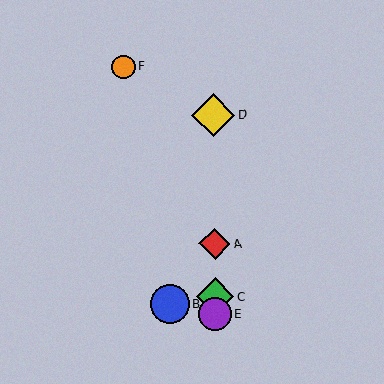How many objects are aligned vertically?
4 objects (A, C, D, E) are aligned vertically.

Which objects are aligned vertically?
Objects A, C, D, E are aligned vertically.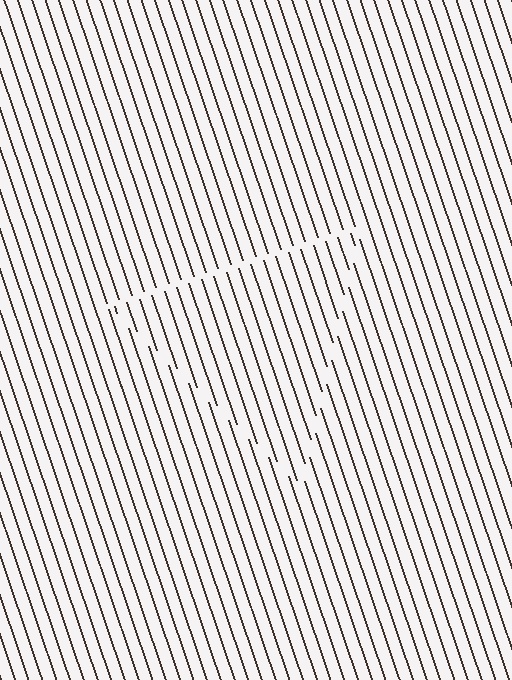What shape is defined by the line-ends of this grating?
An illusory triangle. The interior of the shape contains the same grating, shifted by half a period — the contour is defined by the phase discontinuity where line-ends from the inner and outer gratings abut.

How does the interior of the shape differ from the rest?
The interior of the shape contains the same grating, shifted by half a period — the contour is defined by the phase discontinuity where line-ends from the inner and outer gratings abut.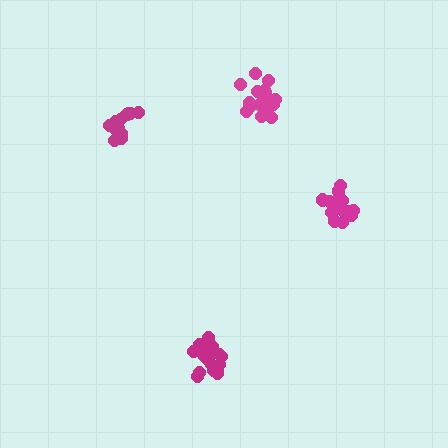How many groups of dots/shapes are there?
There are 4 groups.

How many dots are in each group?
Group 1: 19 dots, Group 2: 19 dots, Group 3: 18 dots, Group 4: 15 dots (71 total).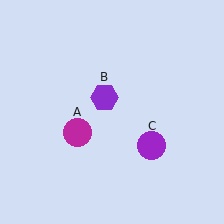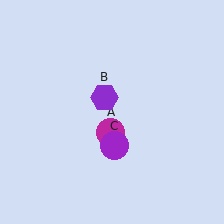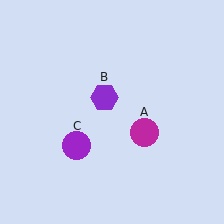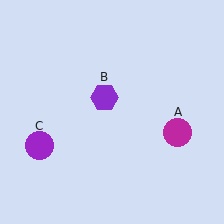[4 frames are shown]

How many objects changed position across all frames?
2 objects changed position: magenta circle (object A), purple circle (object C).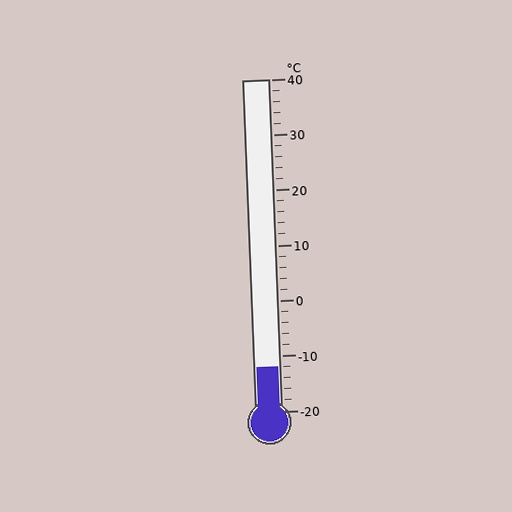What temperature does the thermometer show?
The thermometer shows approximately -12°C.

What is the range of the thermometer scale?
The thermometer scale ranges from -20°C to 40°C.